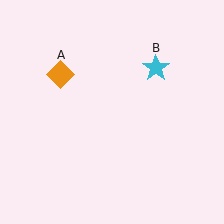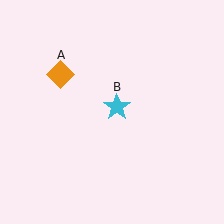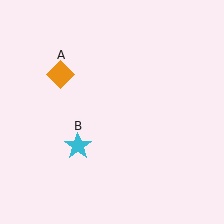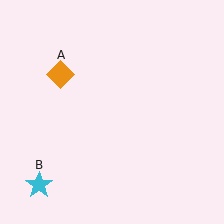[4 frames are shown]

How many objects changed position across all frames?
1 object changed position: cyan star (object B).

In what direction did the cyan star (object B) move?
The cyan star (object B) moved down and to the left.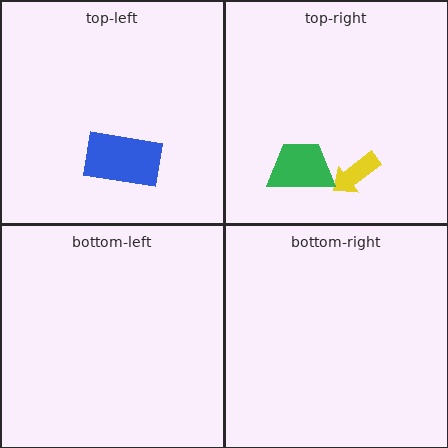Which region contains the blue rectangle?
The top-left region.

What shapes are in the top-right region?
The yellow arrow, the green trapezoid.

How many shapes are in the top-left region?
1.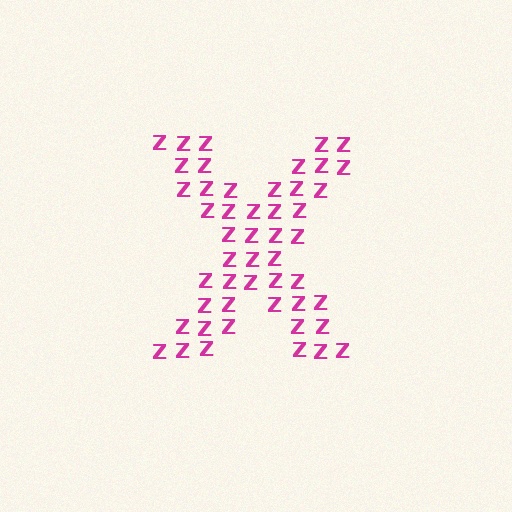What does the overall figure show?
The overall figure shows the letter X.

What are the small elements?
The small elements are letter Z's.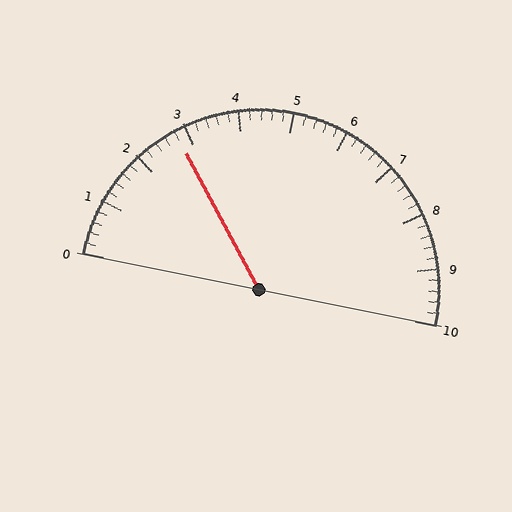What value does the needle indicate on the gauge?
The needle indicates approximately 2.8.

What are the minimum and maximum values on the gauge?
The gauge ranges from 0 to 10.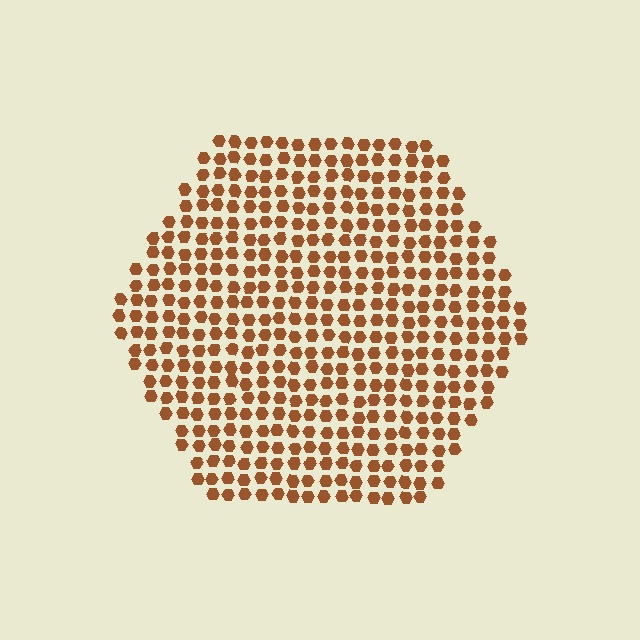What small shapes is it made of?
It is made of small hexagons.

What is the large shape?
The large shape is a hexagon.